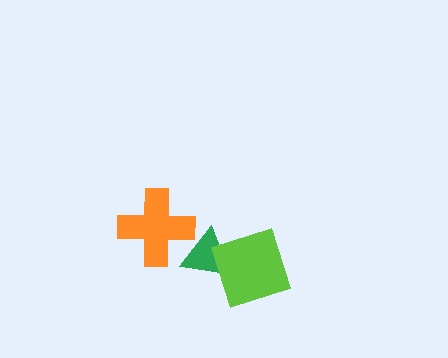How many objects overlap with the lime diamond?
1 object overlaps with the lime diamond.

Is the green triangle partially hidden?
Yes, it is partially covered by another shape.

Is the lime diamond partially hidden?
No, no other shape covers it.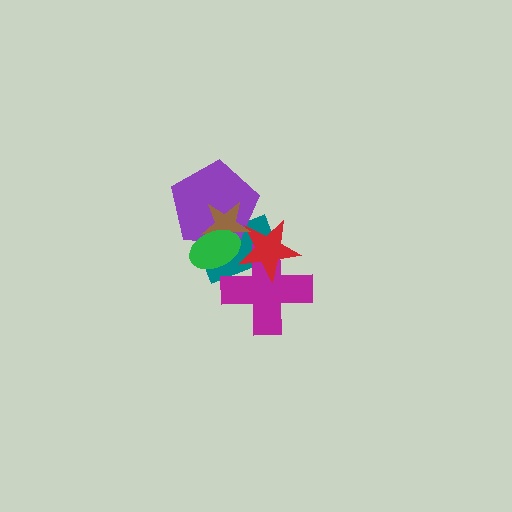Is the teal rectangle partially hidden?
Yes, it is partially covered by another shape.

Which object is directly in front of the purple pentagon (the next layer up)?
The red star is directly in front of the purple pentagon.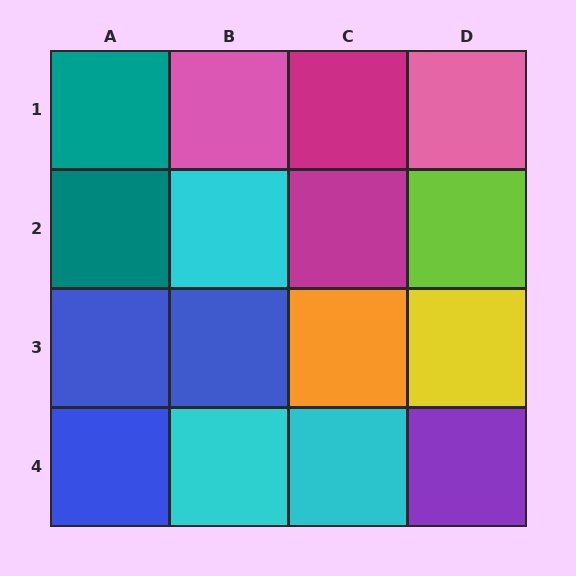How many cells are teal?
2 cells are teal.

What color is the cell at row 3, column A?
Blue.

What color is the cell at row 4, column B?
Cyan.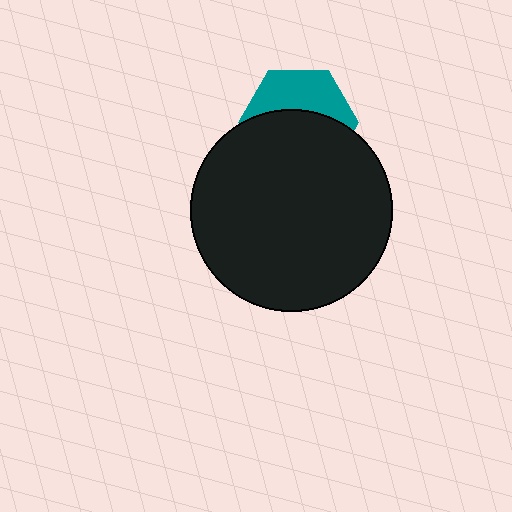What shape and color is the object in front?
The object in front is a black circle.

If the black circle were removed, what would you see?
You would see the complete teal hexagon.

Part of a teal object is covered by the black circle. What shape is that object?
It is a hexagon.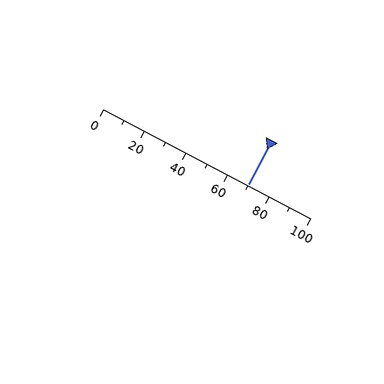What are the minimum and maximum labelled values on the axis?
The axis runs from 0 to 100.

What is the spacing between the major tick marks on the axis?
The major ticks are spaced 20 apart.